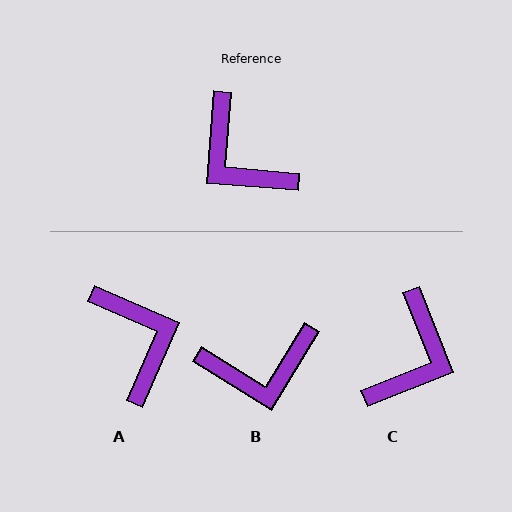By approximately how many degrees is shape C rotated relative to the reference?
Approximately 116 degrees counter-clockwise.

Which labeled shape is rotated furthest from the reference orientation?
A, about 161 degrees away.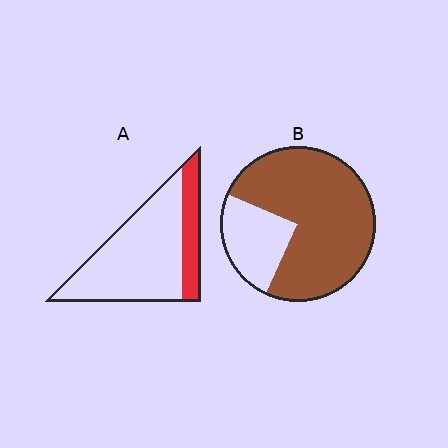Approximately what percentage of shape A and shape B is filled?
A is approximately 25% and B is approximately 75%.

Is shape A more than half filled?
No.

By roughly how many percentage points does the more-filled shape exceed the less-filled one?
By roughly 55 percentage points (B over A).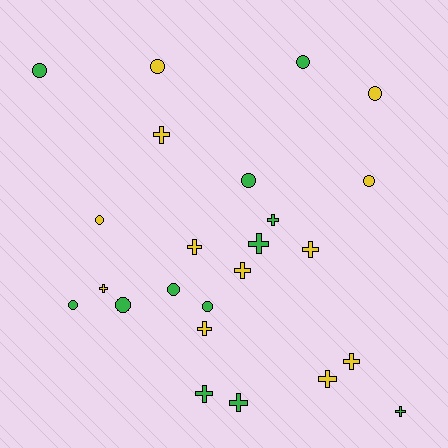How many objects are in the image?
There are 24 objects.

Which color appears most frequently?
Green, with 12 objects.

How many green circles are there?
There are 7 green circles.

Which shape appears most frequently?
Cross, with 13 objects.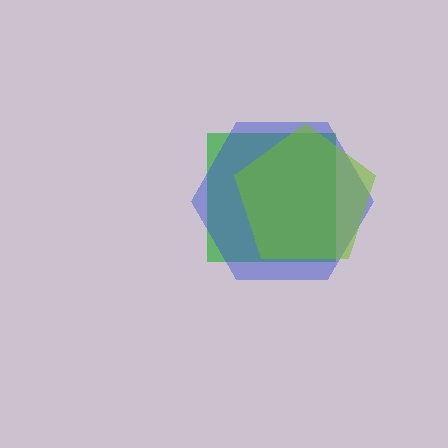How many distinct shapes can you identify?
There are 3 distinct shapes: a green square, a blue hexagon, a lime pentagon.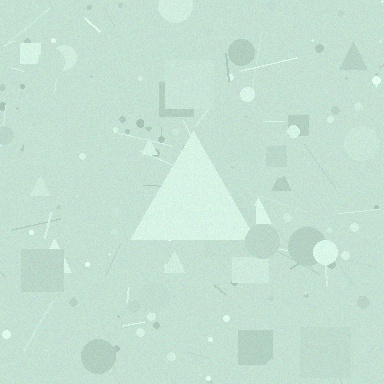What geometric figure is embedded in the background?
A triangle is embedded in the background.